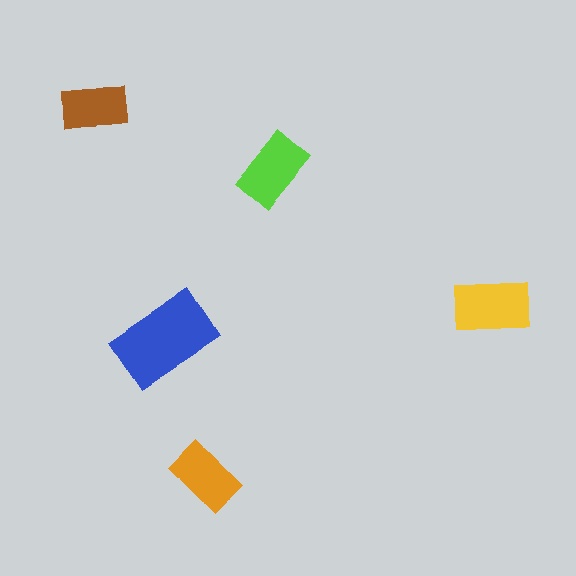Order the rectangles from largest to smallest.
the blue one, the yellow one, the lime one, the orange one, the brown one.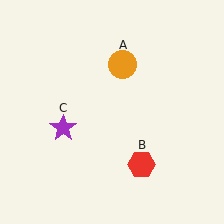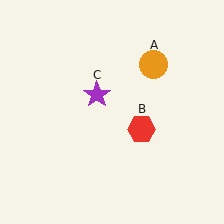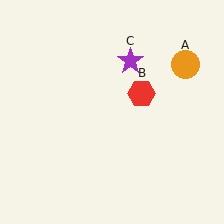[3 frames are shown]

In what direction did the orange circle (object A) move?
The orange circle (object A) moved right.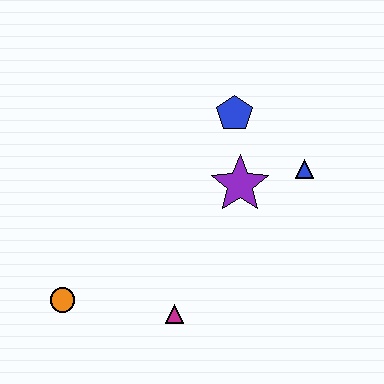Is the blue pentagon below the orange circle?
No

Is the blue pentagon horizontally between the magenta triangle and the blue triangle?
Yes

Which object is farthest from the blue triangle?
The orange circle is farthest from the blue triangle.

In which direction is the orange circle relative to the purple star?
The orange circle is to the left of the purple star.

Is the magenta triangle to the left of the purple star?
Yes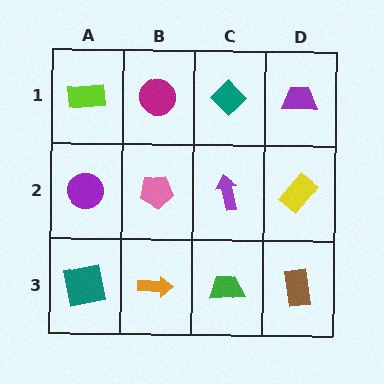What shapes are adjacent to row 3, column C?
A purple arrow (row 2, column C), an orange arrow (row 3, column B), a brown rectangle (row 3, column D).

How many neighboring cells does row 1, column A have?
2.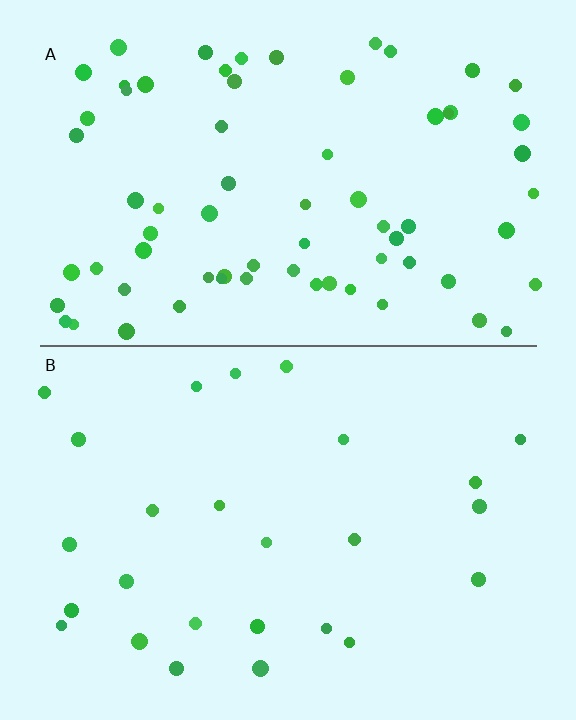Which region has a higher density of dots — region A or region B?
A (the top).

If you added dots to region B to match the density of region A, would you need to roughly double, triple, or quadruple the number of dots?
Approximately triple.